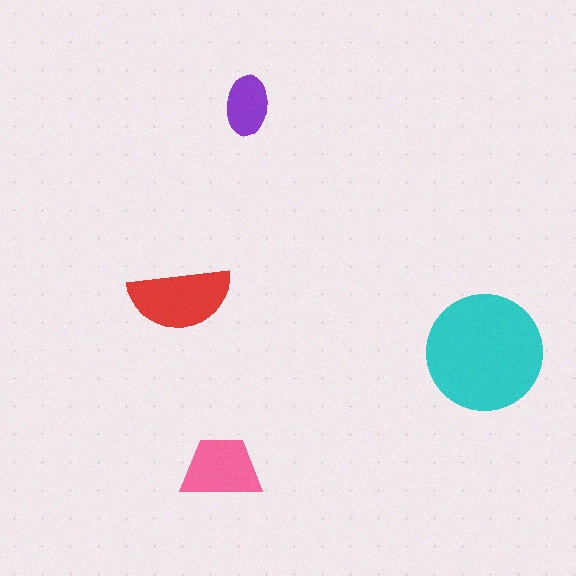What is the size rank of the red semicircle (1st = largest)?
2nd.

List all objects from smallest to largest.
The purple ellipse, the pink trapezoid, the red semicircle, the cyan circle.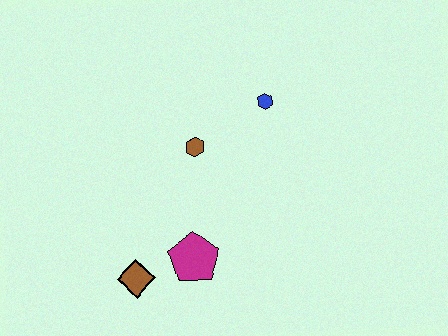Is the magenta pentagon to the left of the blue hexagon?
Yes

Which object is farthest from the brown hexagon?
The brown diamond is farthest from the brown hexagon.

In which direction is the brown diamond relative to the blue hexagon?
The brown diamond is below the blue hexagon.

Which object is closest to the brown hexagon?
The blue hexagon is closest to the brown hexagon.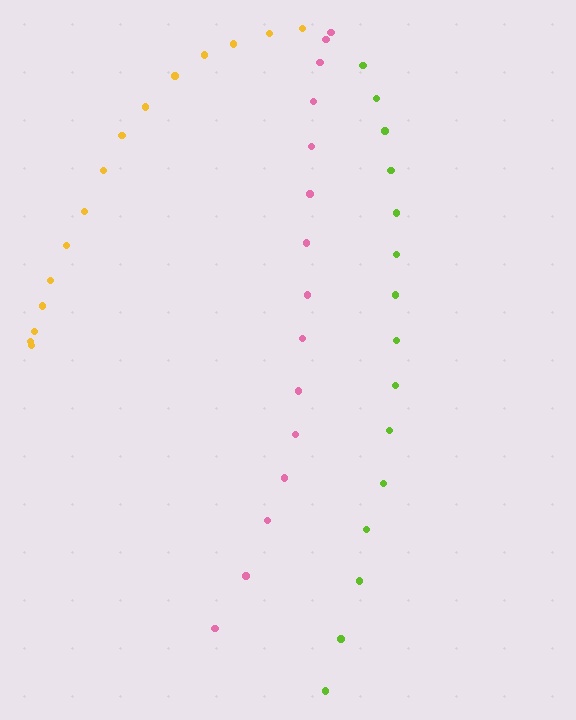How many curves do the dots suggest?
There are 3 distinct paths.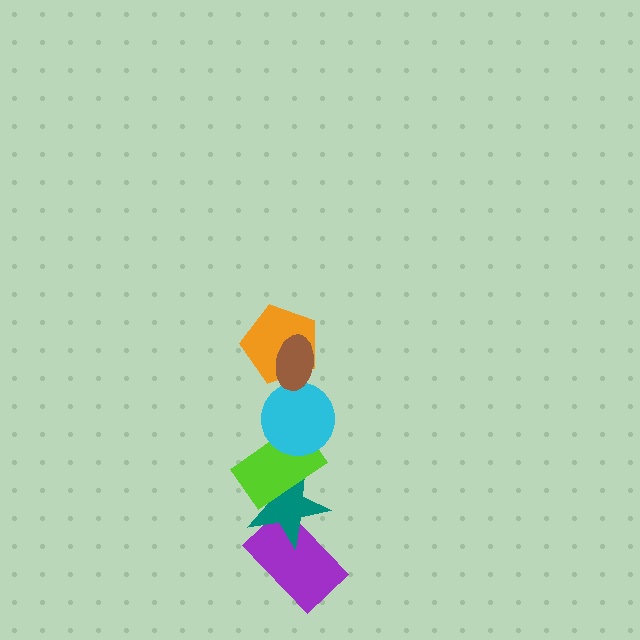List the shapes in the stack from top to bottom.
From top to bottom: the brown ellipse, the orange pentagon, the cyan circle, the lime rectangle, the teal star, the purple rectangle.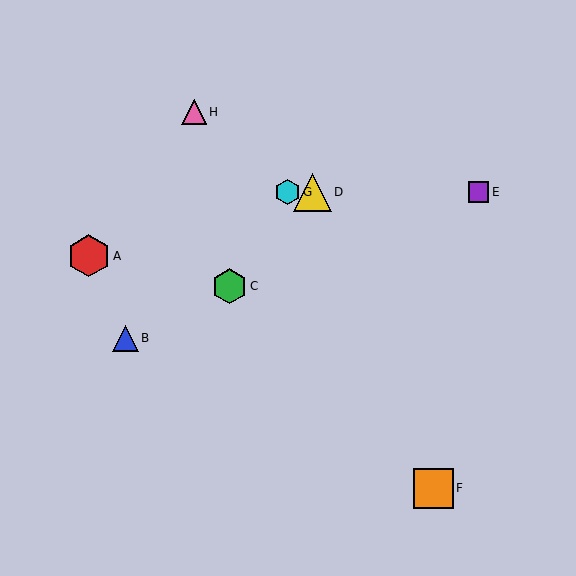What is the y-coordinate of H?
Object H is at y≈112.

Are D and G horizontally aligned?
Yes, both are at y≈192.